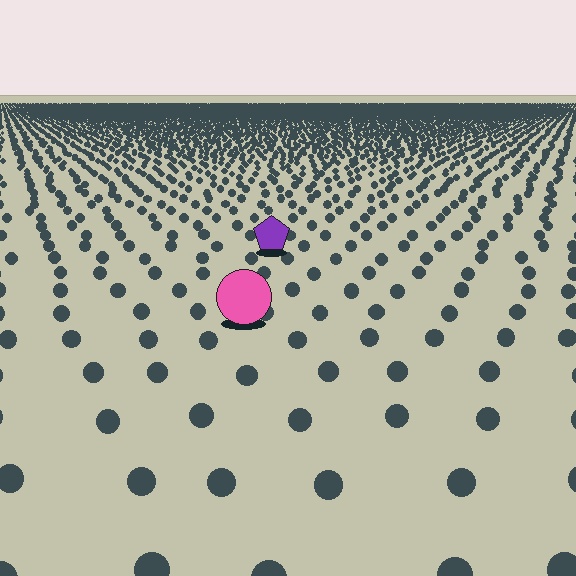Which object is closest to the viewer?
The pink circle is closest. The texture marks near it are larger and more spread out.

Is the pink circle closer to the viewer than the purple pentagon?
Yes. The pink circle is closer — you can tell from the texture gradient: the ground texture is coarser near it.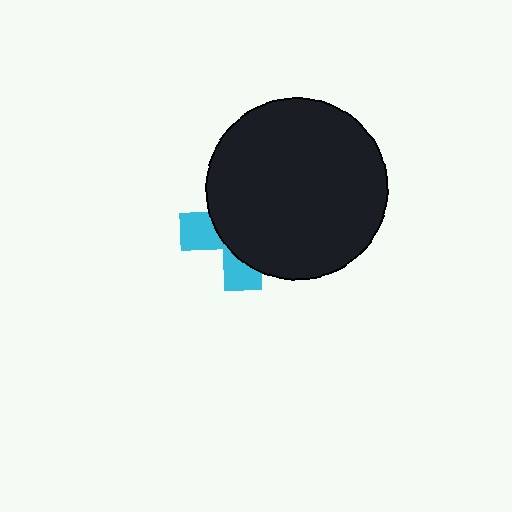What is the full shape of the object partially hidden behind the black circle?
The partially hidden object is a cyan cross.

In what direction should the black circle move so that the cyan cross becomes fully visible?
The black circle should move right. That is the shortest direction to clear the overlap and leave the cyan cross fully visible.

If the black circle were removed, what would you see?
You would see the complete cyan cross.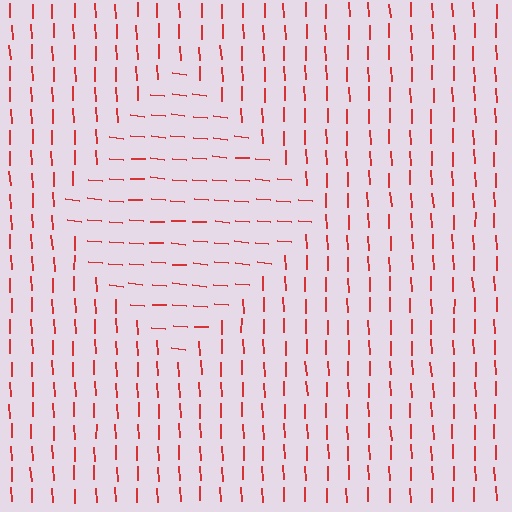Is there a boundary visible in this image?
Yes, there is a texture boundary formed by a change in line orientation.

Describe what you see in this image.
The image is filled with small red line segments. A diamond region in the image has lines oriented differently from the surrounding lines, creating a visible texture boundary.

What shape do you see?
I see a diamond.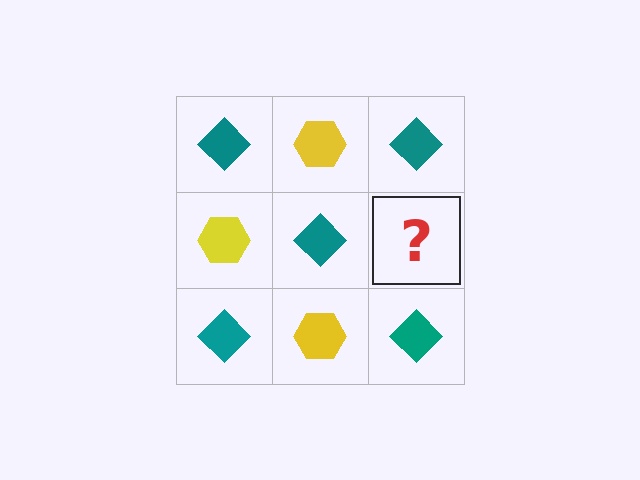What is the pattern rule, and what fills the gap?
The rule is that it alternates teal diamond and yellow hexagon in a checkerboard pattern. The gap should be filled with a yellow hexagon.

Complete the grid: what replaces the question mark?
The question mark should be replaced with a yellow hexagon.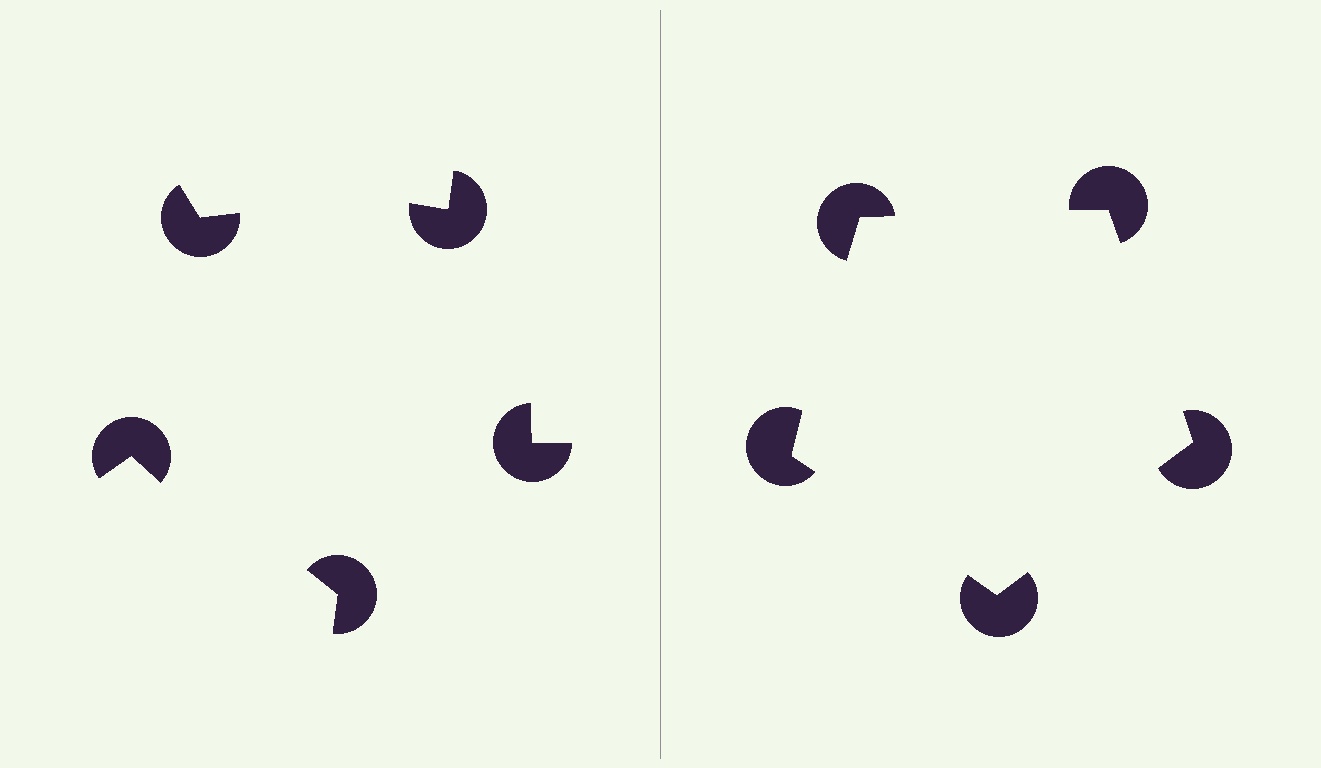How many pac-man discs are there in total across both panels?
10 — 5 on each side.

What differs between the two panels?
The pac-man discs are positioned identically on both sides; only the wedge orientations differ. On the right they align to a pentagon; on the left they are misaligned.